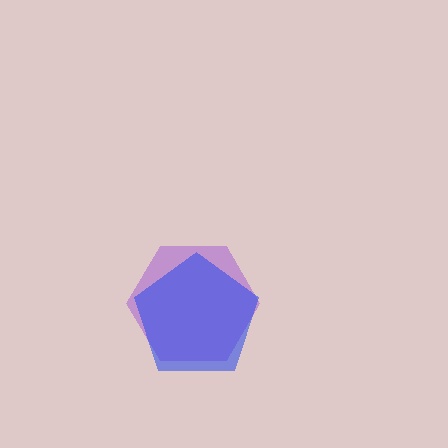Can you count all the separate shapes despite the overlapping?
Yes, there are 2 separate shapes.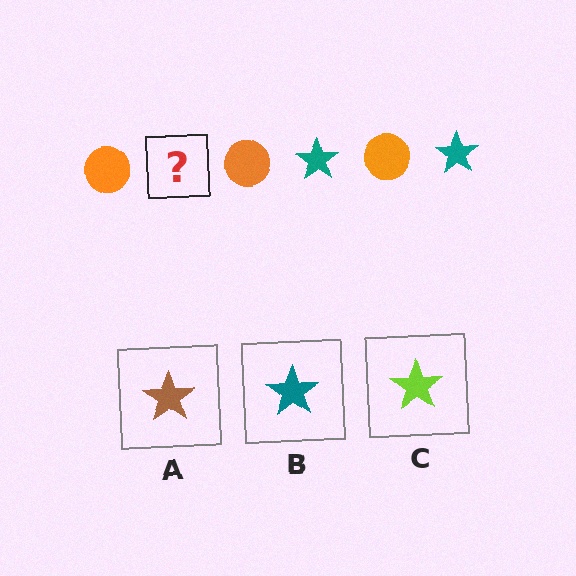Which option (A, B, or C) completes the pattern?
B.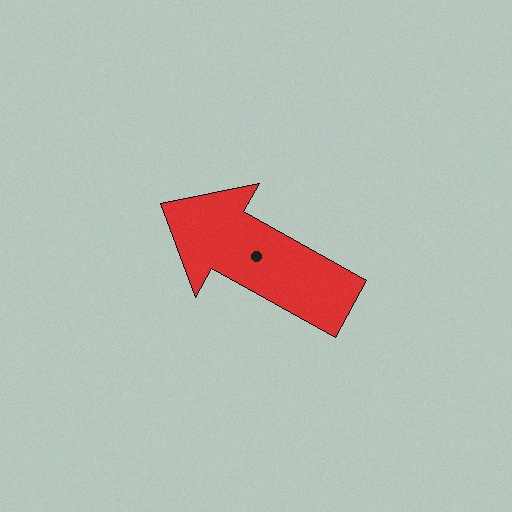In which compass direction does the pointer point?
Northwest.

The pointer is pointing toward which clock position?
Roughly 10 o'clock.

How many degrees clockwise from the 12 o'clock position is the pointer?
Approximately 299 degrees.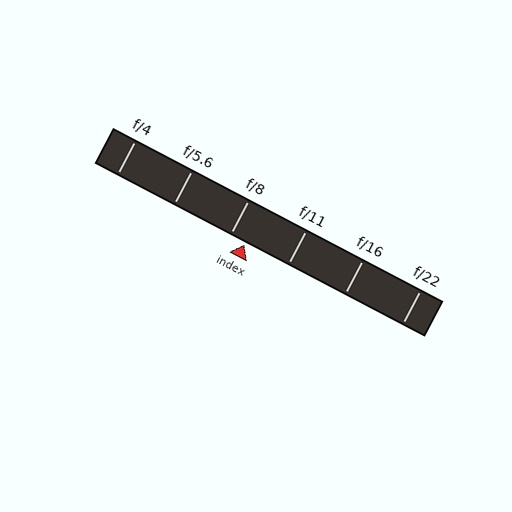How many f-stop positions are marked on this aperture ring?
There are 6 f-stop positions marked.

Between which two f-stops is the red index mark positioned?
The index mark is between f/8 and f/11.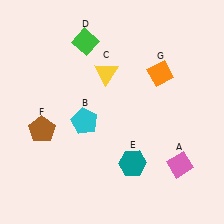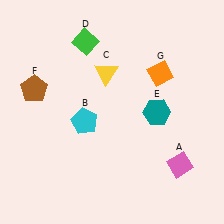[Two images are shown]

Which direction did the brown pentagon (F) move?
The brown pentagon (F) moved up.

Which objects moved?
The objects that moved are: the teal hexagon (E), the brown pentagon (F).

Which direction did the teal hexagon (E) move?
The teal hexagon (E) moved up.